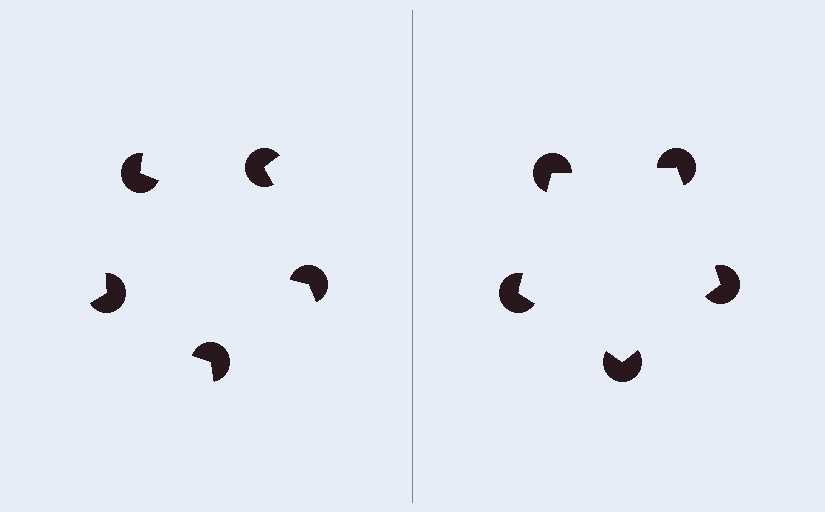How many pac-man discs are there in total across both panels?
10 — 5 on each side.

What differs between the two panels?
The pac-man discs are positioned identically on both sides; only the wedge orientations differ. On the right they align to a pentagon; on the left they are misaligned.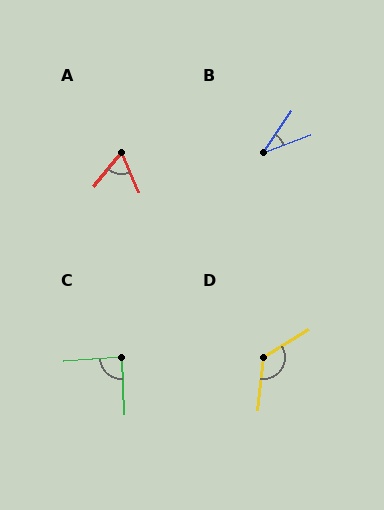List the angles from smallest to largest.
B (34°), A (63°), C (88°), D (128°).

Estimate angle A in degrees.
Approximately 63 degrees.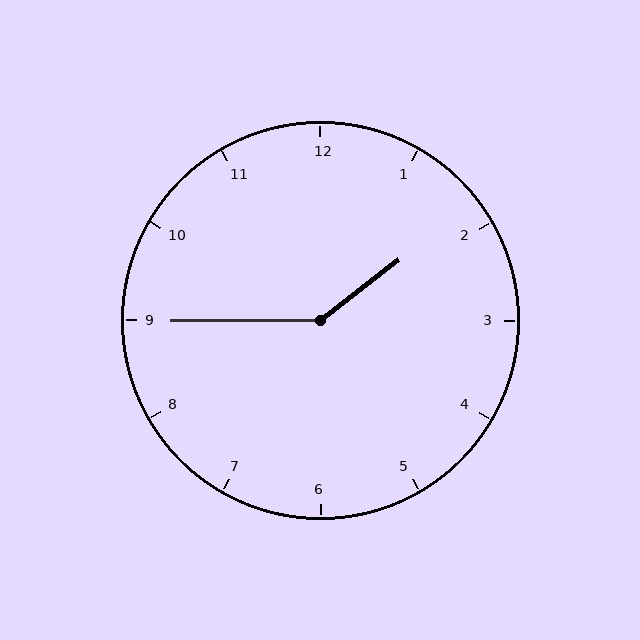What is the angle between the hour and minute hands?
Approximately 142 degrees.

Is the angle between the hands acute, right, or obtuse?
It is obtuse.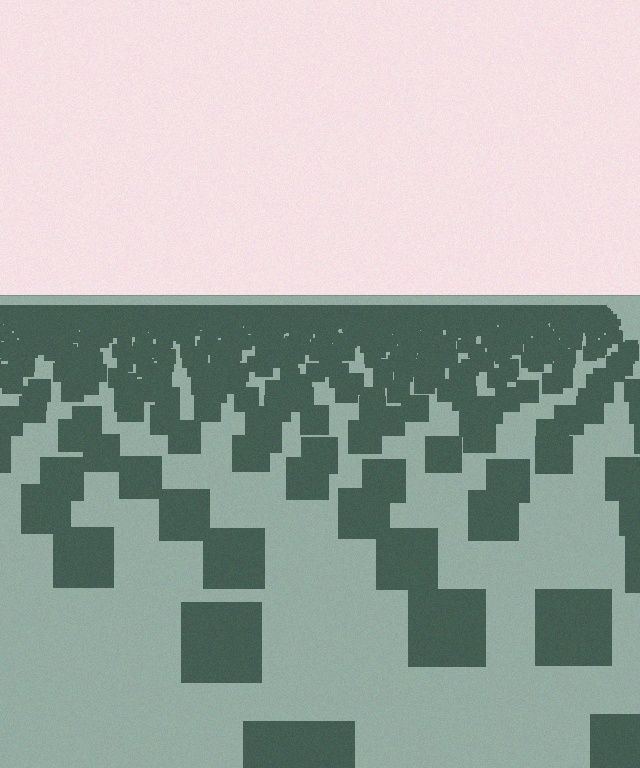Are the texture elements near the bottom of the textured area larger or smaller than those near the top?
Larger. Near the bottom, elements are closer to the viewer and appear at a bigger on-screen size.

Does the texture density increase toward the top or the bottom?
Density increases toward the top.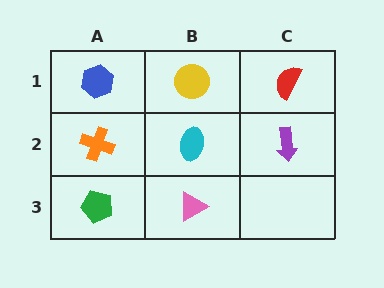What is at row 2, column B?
A cyan ellipse.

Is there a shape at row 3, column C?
No, that cell is empty.